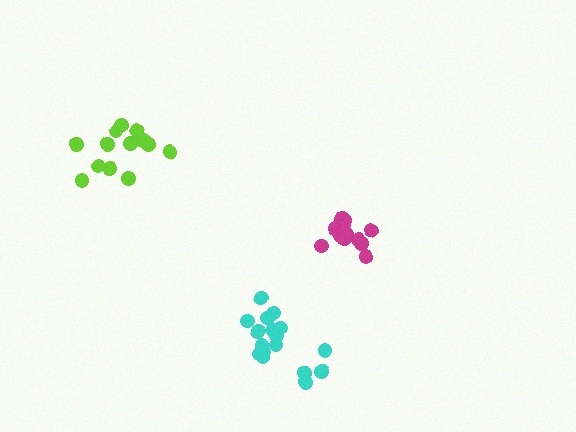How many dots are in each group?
Group 1: 14 dots, Group 2: 13 dots, Group 3: 17 dots (44 total).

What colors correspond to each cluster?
The clusters are colored: lime, magenta, cyan.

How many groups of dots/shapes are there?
There are 3 groups.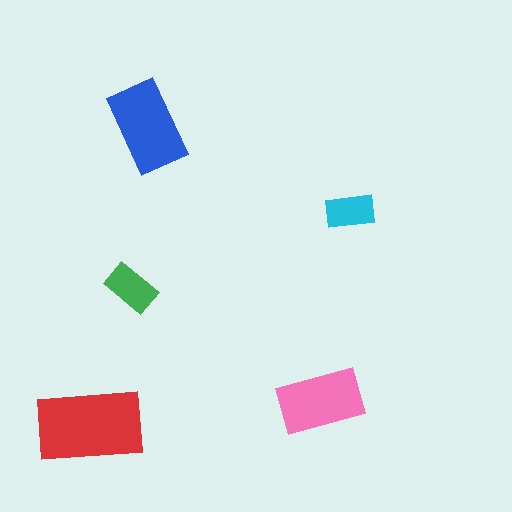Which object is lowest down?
The red rectangle is bottommost.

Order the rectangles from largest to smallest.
the red one, the blue one, the pink one, the green one, the cyan one.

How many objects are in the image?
There are 5 objects in the image.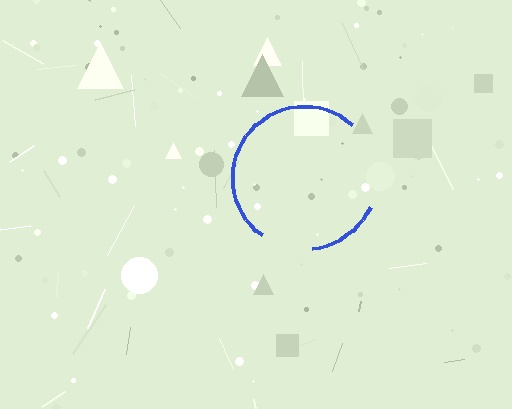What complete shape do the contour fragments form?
The contour fragments form a circle.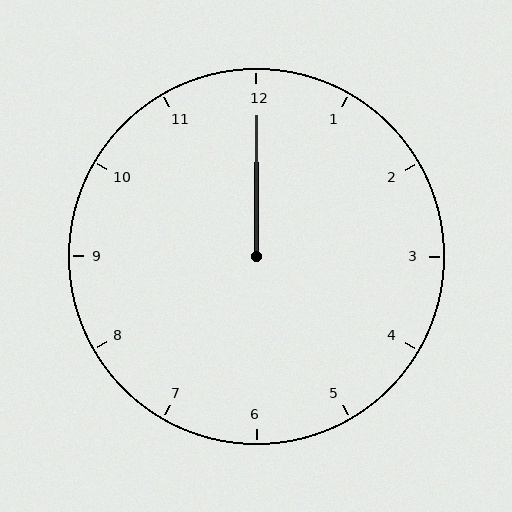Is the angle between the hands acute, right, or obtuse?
It is acute.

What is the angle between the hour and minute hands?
Approximately 0 degrees.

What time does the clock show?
12:00.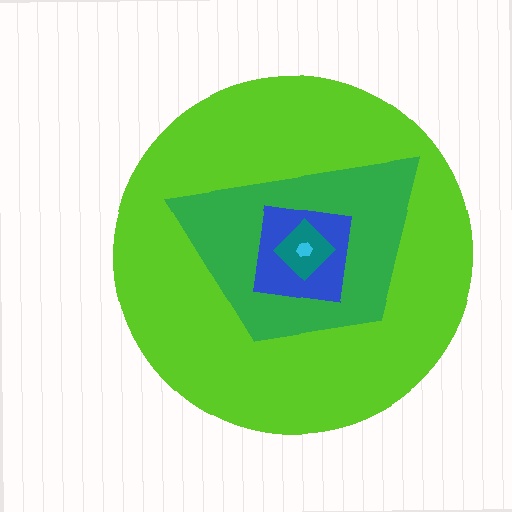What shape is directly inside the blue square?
The teal diamond.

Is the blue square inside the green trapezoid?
Yes.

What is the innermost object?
The cyan hexagon.